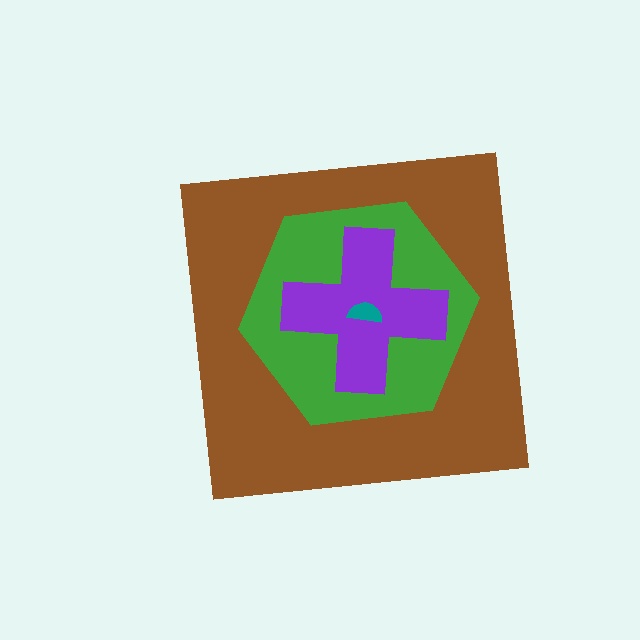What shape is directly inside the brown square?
The green hexagon.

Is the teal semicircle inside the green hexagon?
Yes.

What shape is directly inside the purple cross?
The teal semicircle.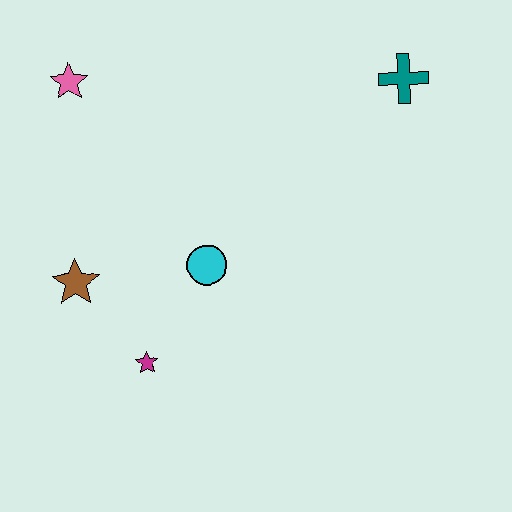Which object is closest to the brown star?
The magenta star is closest to the brown star.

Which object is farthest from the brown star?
The teal cross is farthest from the brown star.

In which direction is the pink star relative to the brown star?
The pink star is above the brown star.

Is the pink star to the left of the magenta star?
Yes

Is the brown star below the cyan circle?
Yes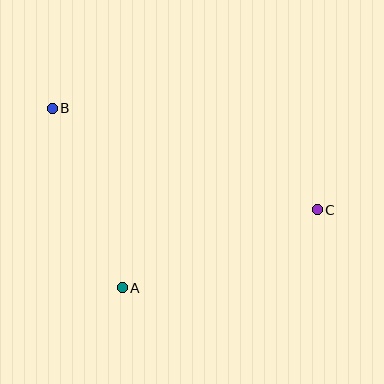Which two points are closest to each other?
Points A and B are closest to each other.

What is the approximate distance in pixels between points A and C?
The distance between A and C is approximately 210 pixels.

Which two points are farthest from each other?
Points B and C are farthest from each other.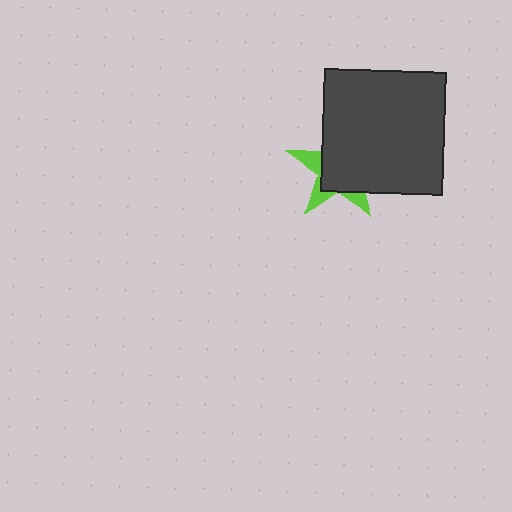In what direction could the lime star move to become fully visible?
The lime star could move toward the lower-left. That would shift it out from behind the dark gray square entirely.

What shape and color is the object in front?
The object in front is a dark gray square.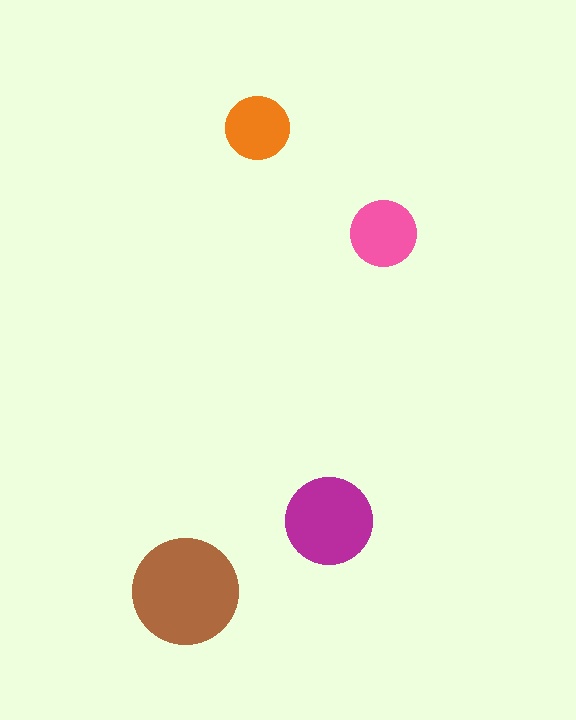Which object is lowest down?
The brown circle is bottommost.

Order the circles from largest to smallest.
the brown one, the magenta one, the pink one, the orange one.